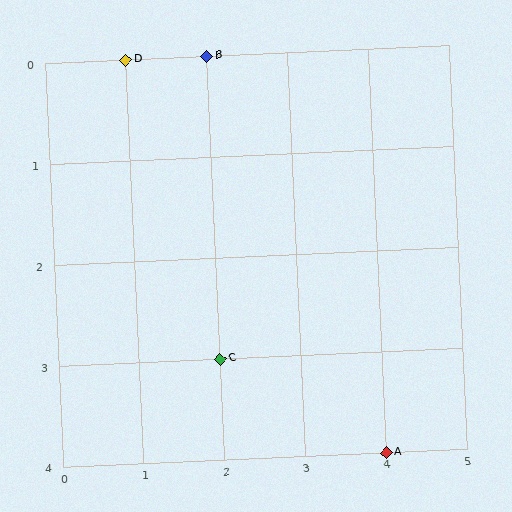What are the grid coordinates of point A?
Point A is at grid coordinates (4, 4).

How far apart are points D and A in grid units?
Points D and A are 3 columns and 4 rows apart (about 5.0 grid units diagonally).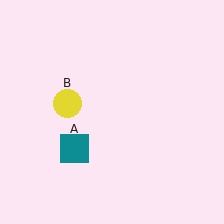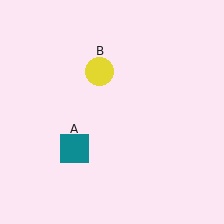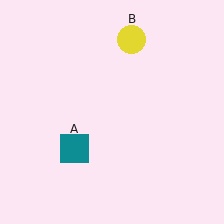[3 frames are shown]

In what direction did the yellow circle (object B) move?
The yellow circle (object B) moved up and to the right.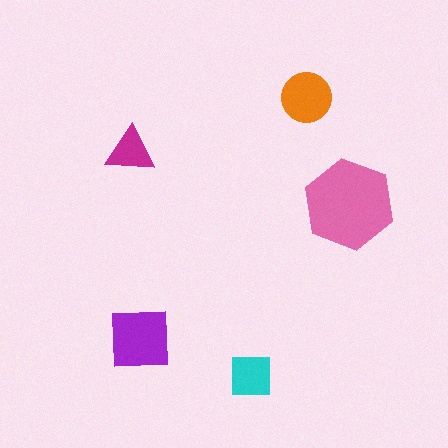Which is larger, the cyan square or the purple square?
The purple square.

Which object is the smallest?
The magenta triangle.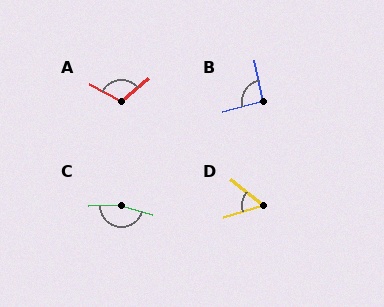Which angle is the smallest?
D, at approximately 56 degrees.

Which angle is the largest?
C, at approximately 162 degrees.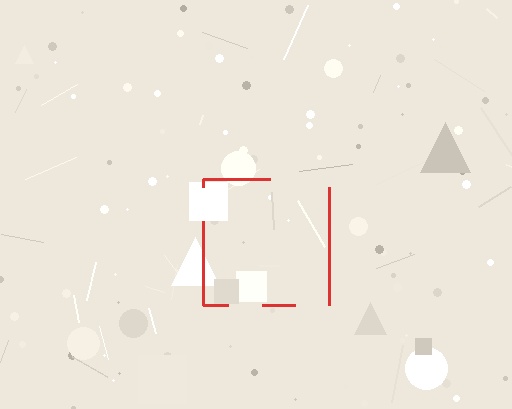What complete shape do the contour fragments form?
The contour fragments form a square.